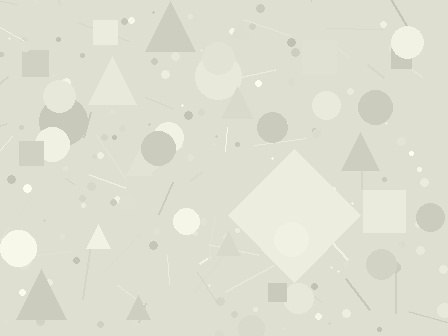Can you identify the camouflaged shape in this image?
The camouflaged shape is a diamond.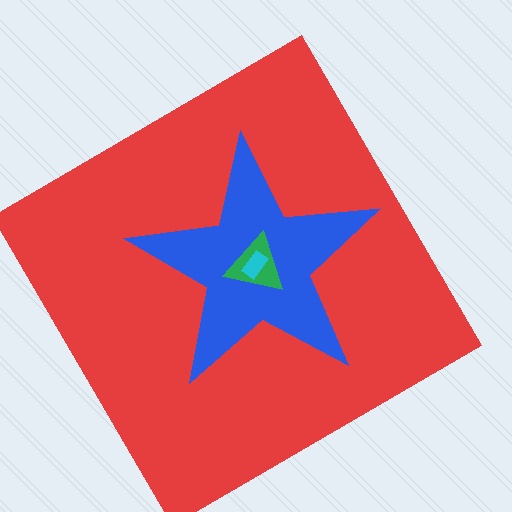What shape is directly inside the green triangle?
The cyan rectangle.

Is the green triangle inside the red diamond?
Yes.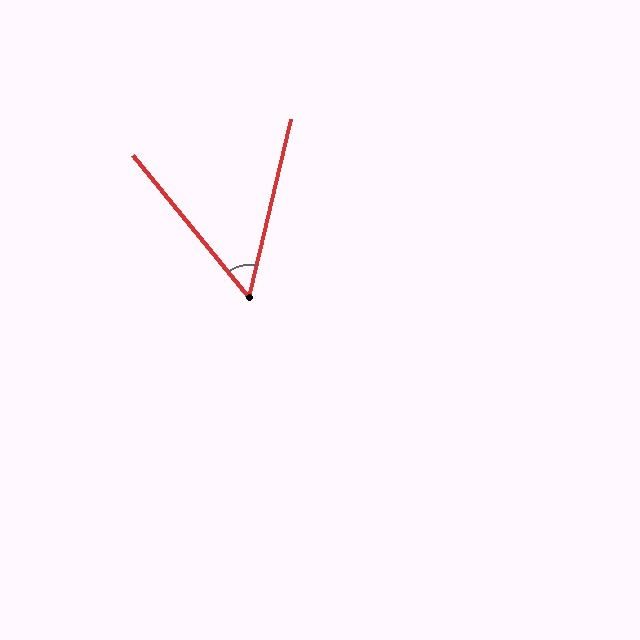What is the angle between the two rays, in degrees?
Approximately 53 degrees.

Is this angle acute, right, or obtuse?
It is acute.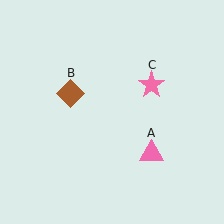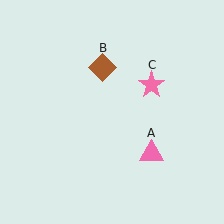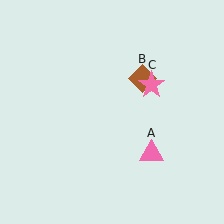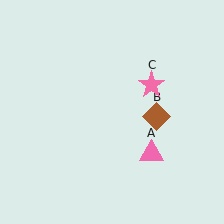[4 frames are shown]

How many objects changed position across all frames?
1 object changed position: brown diamond (object B).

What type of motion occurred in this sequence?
The brown diamond (object B) rotated clockwise around the center of the scene.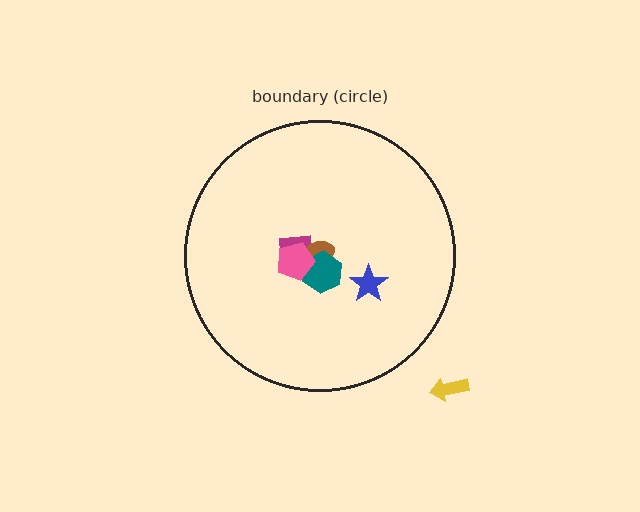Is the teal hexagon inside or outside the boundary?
Inside.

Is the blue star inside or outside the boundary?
Inside.